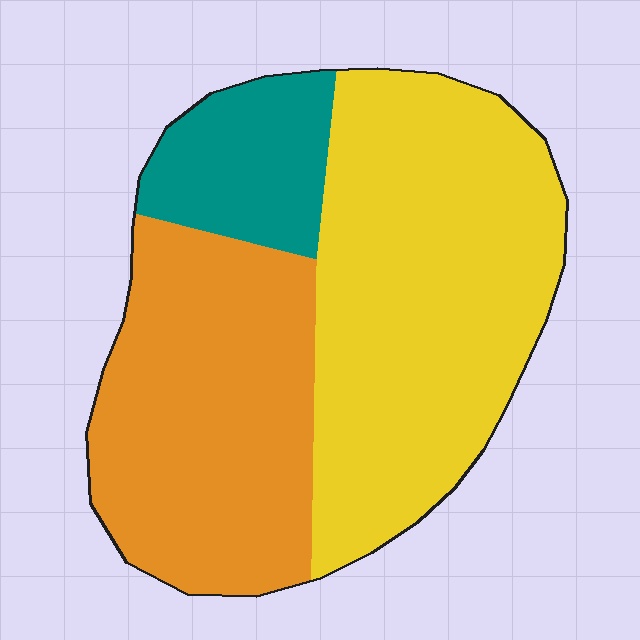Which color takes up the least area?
Teal, at roughly 15%.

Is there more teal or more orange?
Orange.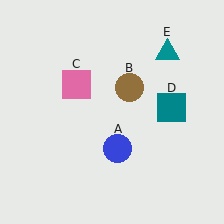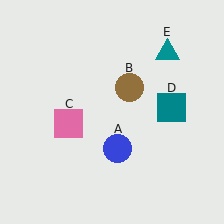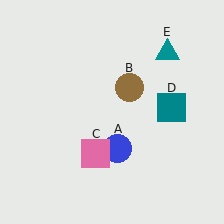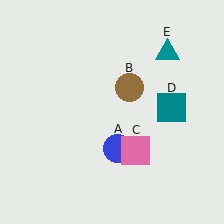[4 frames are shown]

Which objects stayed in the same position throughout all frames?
Blue circle (object A) and brown circle (object B) and teal square (object D) and teal triangle (object E) remained stationary.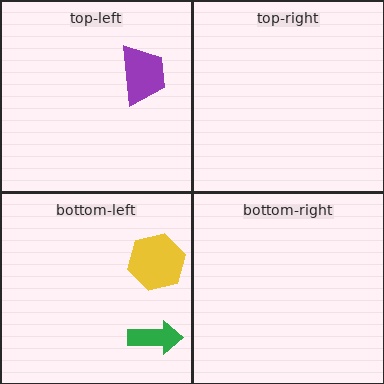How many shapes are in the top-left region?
1.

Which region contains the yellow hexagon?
The bottom-left region.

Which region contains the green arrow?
The bottom-left region.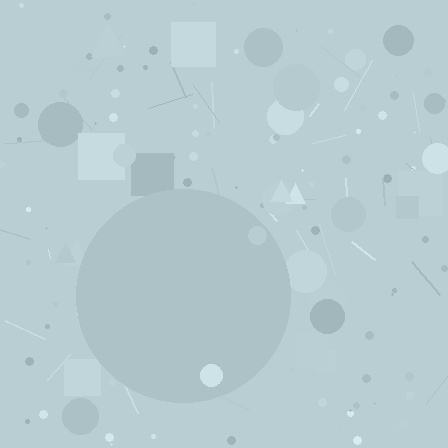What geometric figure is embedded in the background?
A circle is embedded in the background.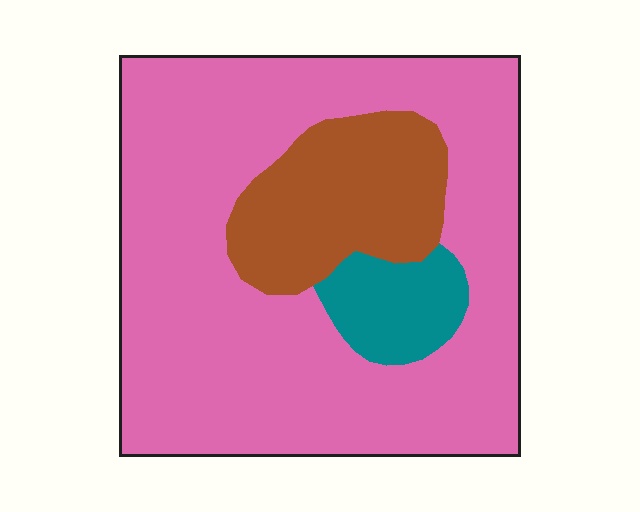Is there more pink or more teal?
Pink.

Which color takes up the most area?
Pink, at roughly 75%.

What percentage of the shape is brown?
Brown takes up less than a quarter of the shape.